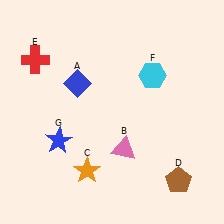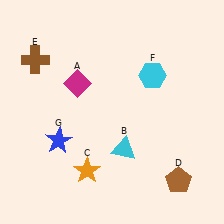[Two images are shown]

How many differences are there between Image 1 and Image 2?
There are 3 differences between the two images.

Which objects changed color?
A changed from blue to magenta. B changed from pink to cyan. E changed from red to brown.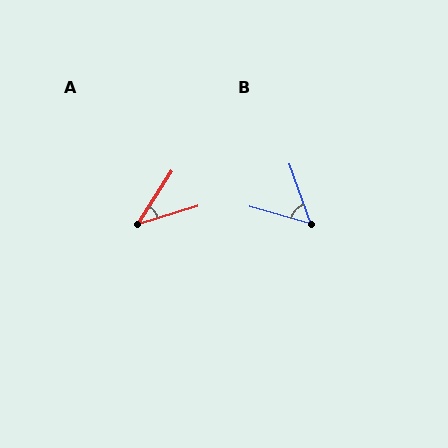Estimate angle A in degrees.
Approximately 39 degrees.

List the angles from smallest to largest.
A (39°), B (55°).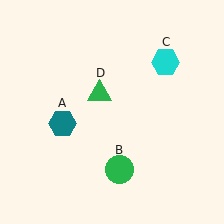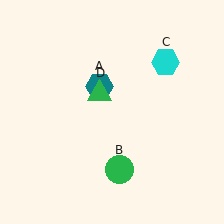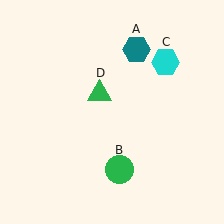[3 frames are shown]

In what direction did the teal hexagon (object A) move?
The teal hexagon (object A) moved up and to the right.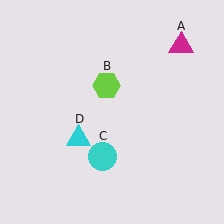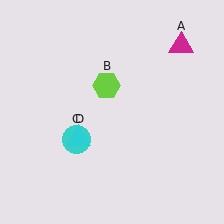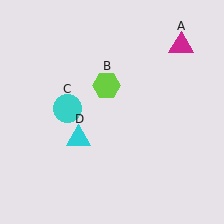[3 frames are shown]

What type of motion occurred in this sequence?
The cyan circle (object C) rotated clockwise around the center of the scene.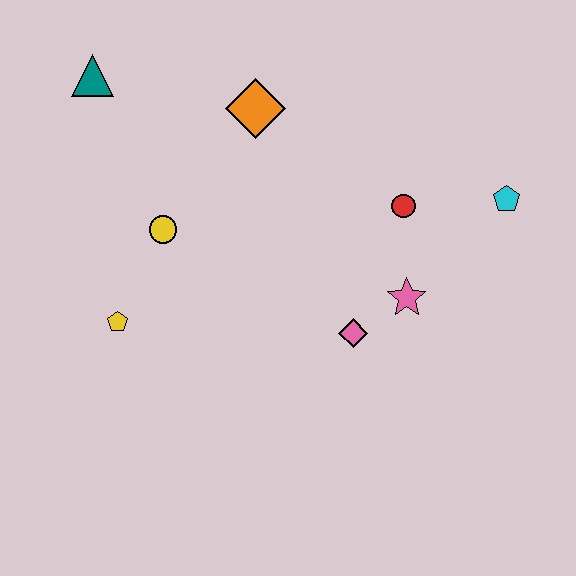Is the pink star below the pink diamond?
No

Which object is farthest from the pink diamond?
The teal triangle is farthest from the pink diamond.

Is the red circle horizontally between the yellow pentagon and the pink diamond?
No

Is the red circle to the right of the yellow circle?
Yes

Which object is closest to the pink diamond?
The pink star is closest to the pink diamond.